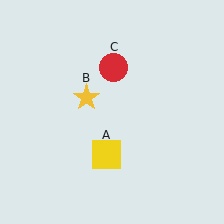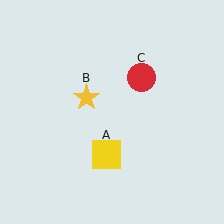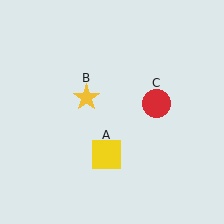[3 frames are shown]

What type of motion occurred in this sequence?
The red circle (object C) rotated clockwise around the center of the scene.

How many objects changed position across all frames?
1 object changed position: red circle (object C).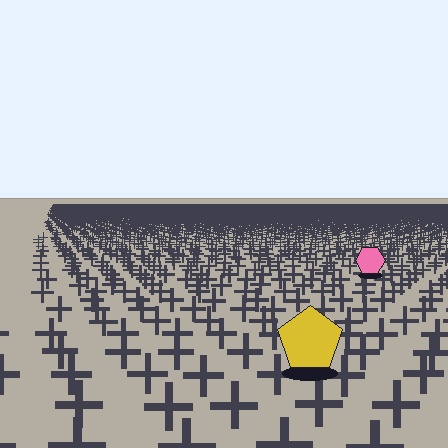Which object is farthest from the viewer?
The pink hexagon is farthest from the viewer. It appears smaller and the ground texture around it is denser.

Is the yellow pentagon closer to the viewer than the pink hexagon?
Yes. The yellow pentagon is closer — you can tell from the texture gradient: the ground texture is coarser near it.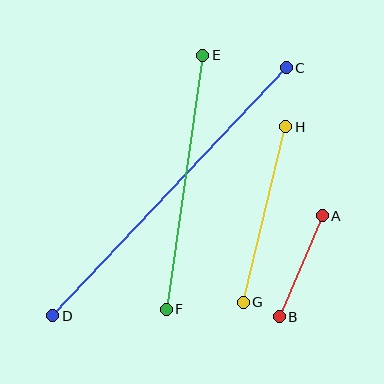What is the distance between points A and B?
The distance is approximately 110 pixels.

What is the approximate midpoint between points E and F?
The midpoint is at approximately (185, 182) pixels.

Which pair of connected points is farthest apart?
Points C and D are farthest apart.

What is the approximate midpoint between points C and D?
The midpoint is at approximately (169, 192) pixels.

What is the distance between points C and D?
The distance is approximately 341 pixels.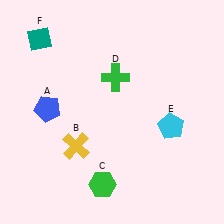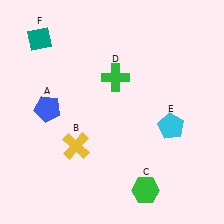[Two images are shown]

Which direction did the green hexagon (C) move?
The green hexagon (C) moved right.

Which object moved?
The green hexagon (C) moved right.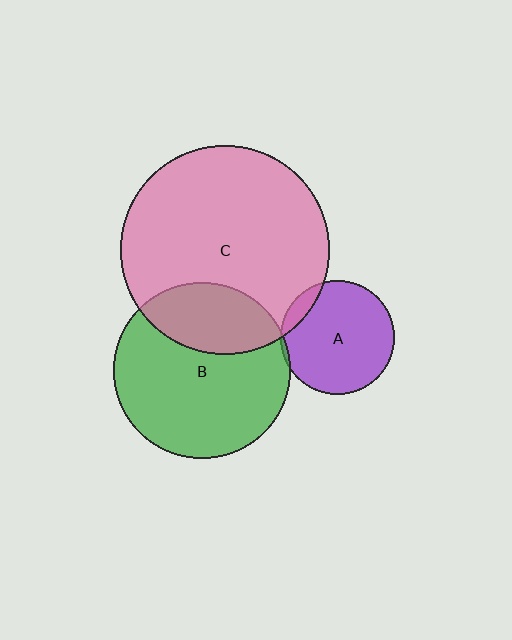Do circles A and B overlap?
Yes.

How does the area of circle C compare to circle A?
Approximately 3.4 times.